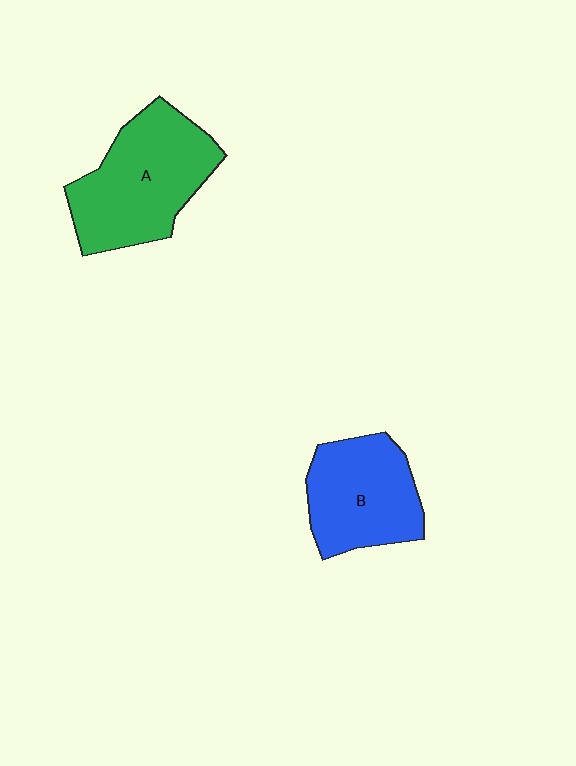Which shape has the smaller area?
Shape B (blue).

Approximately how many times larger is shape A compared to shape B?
Approximately 1.3 times.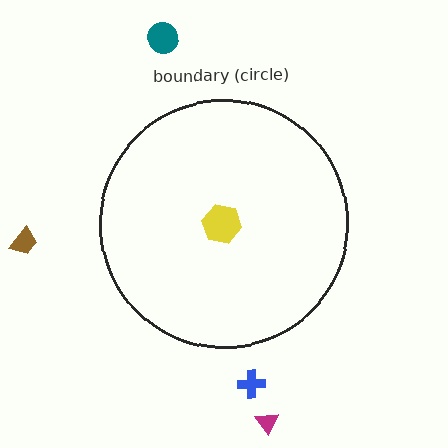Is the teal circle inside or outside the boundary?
Outside.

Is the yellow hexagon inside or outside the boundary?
Inside.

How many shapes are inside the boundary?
1 inside, 4 outside.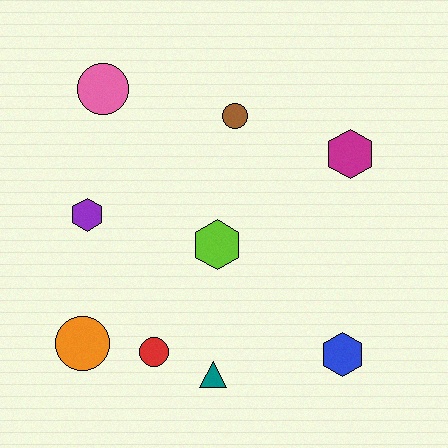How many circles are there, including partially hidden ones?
There are 4 circles.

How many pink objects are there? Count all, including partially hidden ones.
There is 1 pink object.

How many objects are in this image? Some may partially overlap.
There are 9 objects.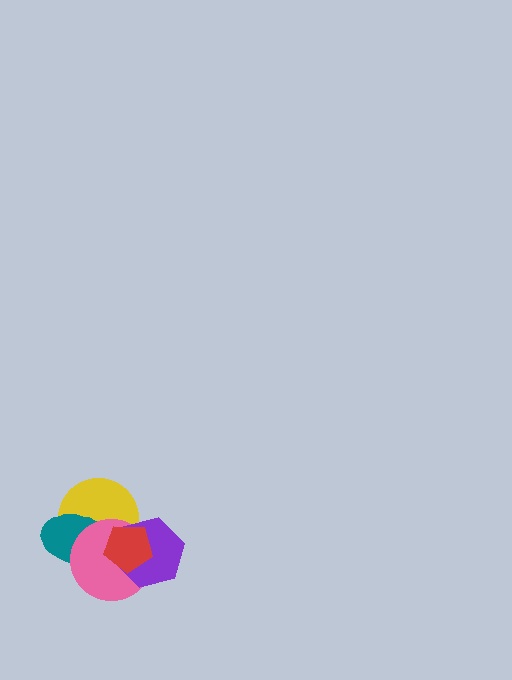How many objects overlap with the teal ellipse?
3 objects overlap with the teal ellipse.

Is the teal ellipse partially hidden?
Yes, it is partially covered by another shape.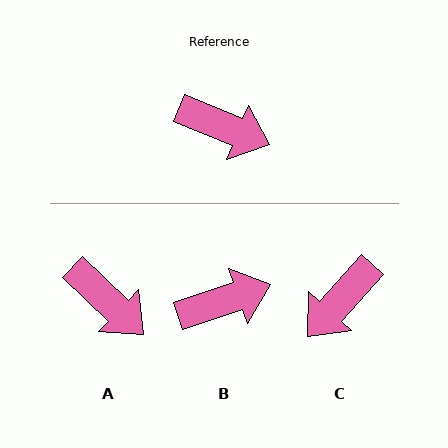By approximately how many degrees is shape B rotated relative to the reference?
Approximately 41 degrees counter-clockwise.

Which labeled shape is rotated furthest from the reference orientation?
C, about 110 degrees away.